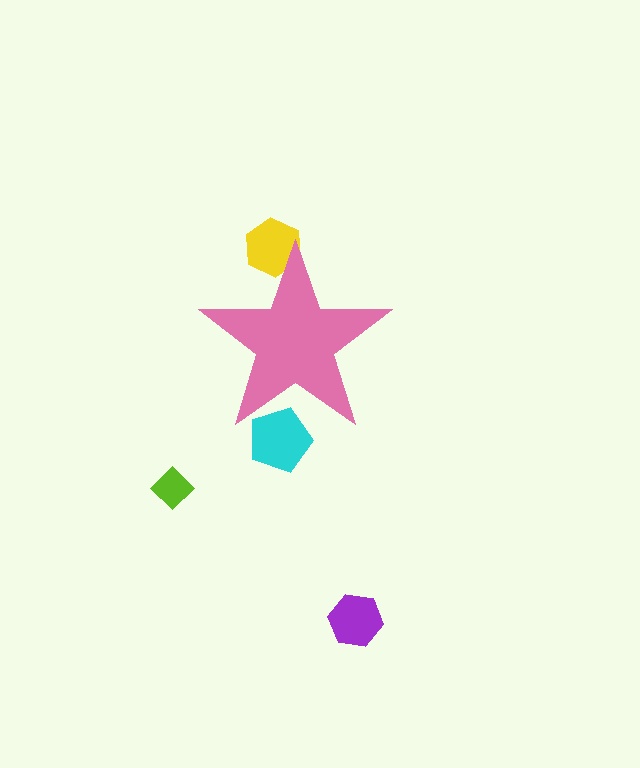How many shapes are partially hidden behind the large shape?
2 shapes are partially hidden.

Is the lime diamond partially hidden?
No, the lime diamond is fully visible.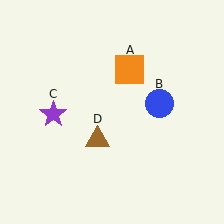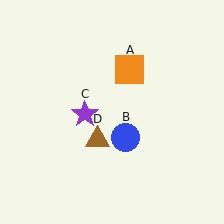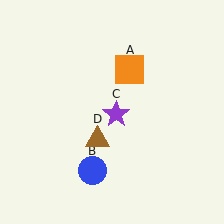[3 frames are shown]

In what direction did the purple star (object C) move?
The purple star (object C) moved right.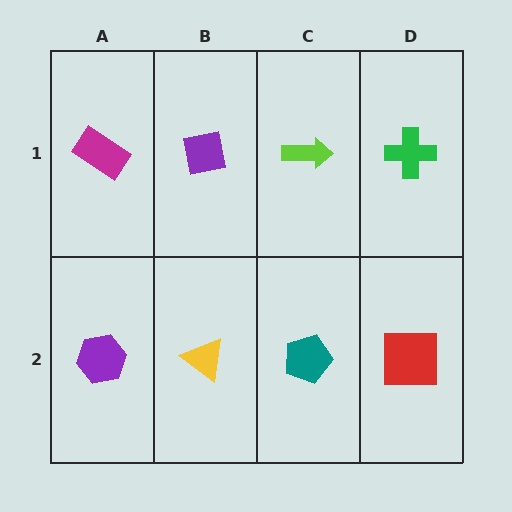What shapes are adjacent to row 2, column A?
A magenta rectangle (row 1, column A), a yellow triangle (row 2, column B).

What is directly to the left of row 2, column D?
A teal pentagon.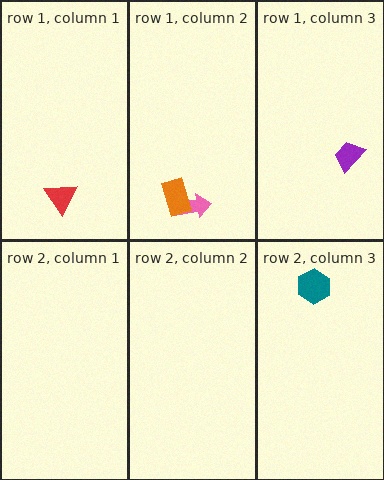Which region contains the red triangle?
The row 1, column 1 region.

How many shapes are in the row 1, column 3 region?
1.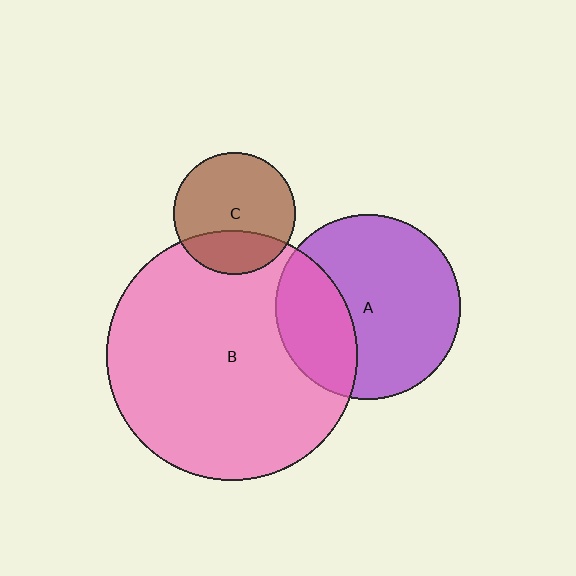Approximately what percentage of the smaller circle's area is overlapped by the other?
Approximately 30%.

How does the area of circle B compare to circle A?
Approximately 1.8 times.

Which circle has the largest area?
Circle B (pink).